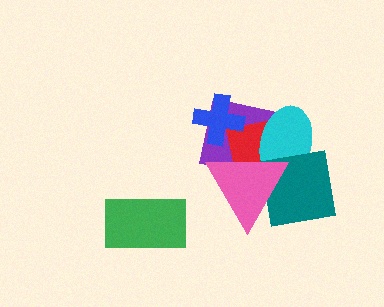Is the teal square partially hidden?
Yes, it is partially covered by another shape.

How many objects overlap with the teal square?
4 objects overlap with the teal square.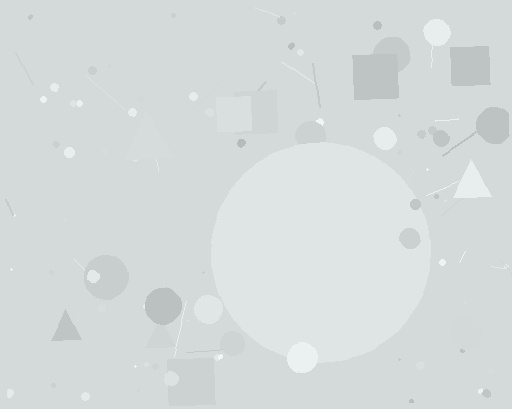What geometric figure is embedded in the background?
A circle is embedded in the background.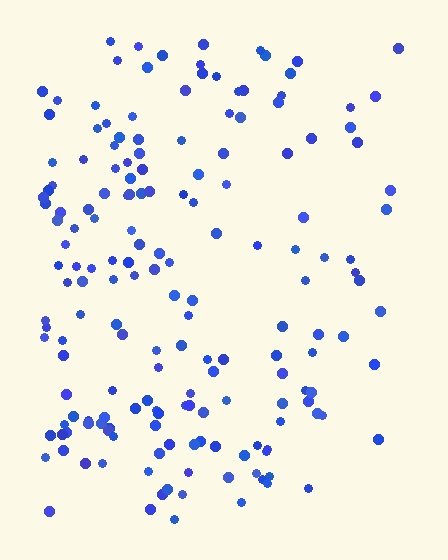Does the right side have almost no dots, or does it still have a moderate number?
Still a moderate number, just noticeably fewer than the left.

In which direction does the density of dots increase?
From right to left, with the left side densest.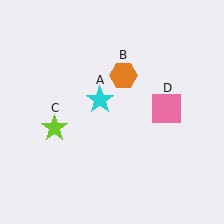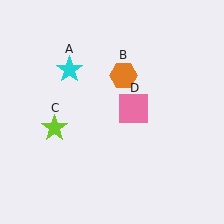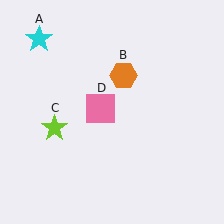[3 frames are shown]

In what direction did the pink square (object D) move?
The pink square (object D) moved left.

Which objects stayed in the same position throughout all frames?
Orange hexagon (object B) and lime star (object C) remained stationary.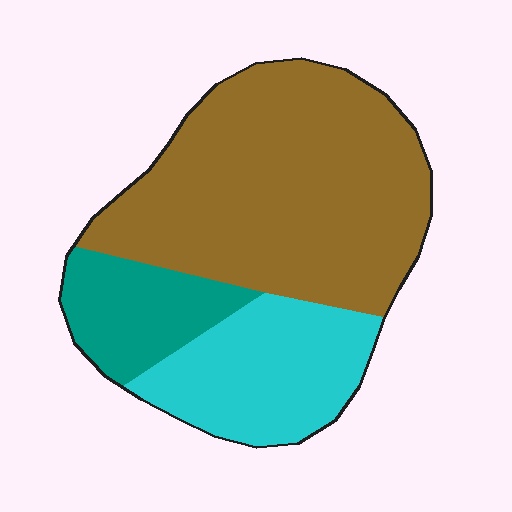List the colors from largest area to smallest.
From largest to smallest: brown, cyan, teal.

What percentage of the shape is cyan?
Cyan takes up less than a quarter of the shape.